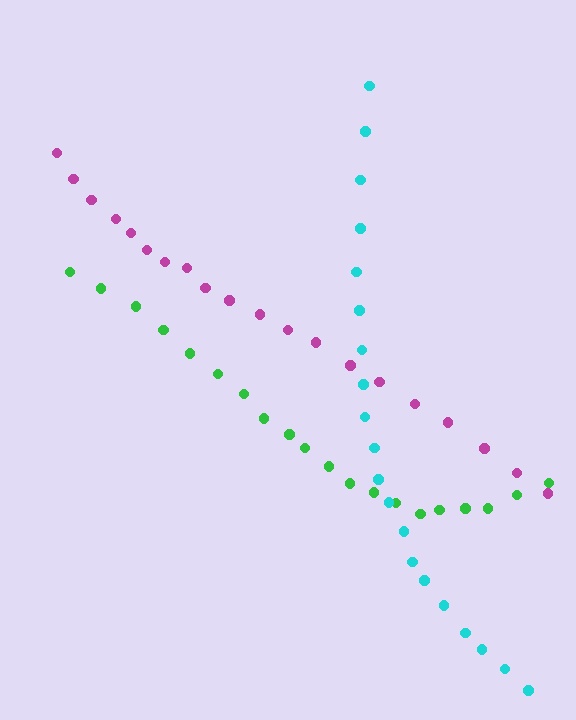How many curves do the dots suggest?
There are 3 distinct paths.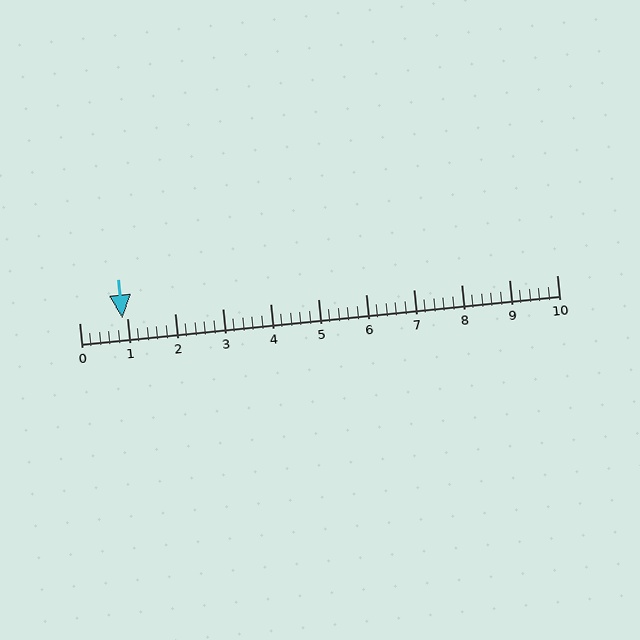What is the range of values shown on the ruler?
The ruler shows values from 0 to 10.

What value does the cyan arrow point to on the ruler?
The cyan arrow points to approximately 0.9.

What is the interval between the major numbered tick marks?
The major tick marks are spaced 1 units apart.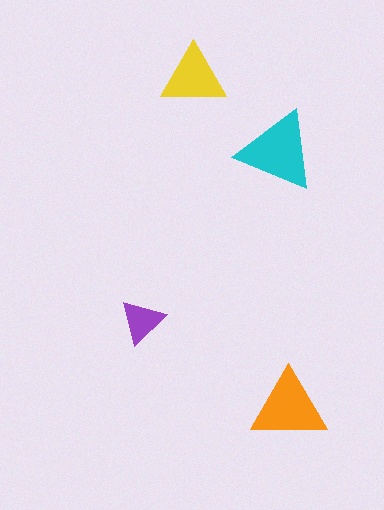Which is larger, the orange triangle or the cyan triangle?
The cyan one.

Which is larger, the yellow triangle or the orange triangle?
The orange one.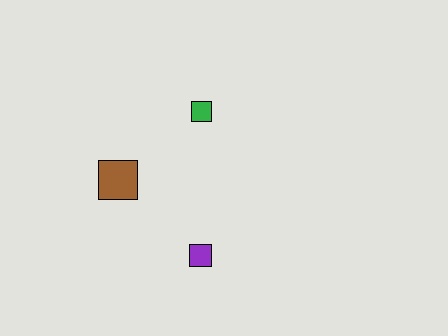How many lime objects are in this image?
There are no lime objects.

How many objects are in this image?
There are 3 objects.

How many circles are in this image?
There are no circles.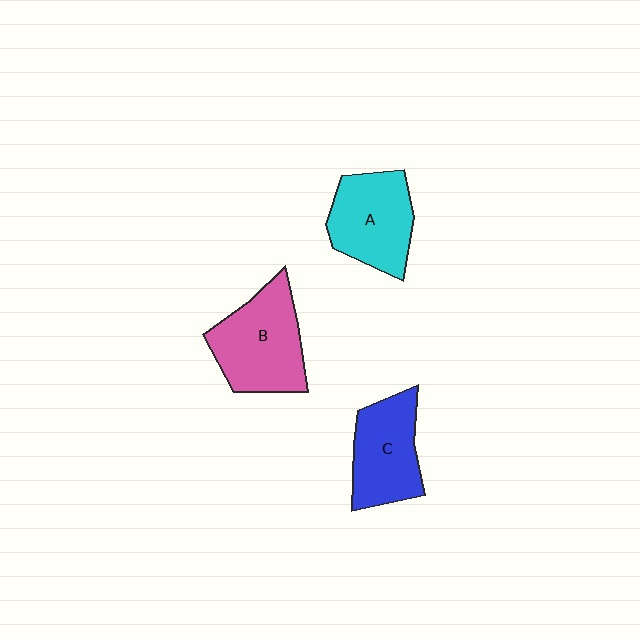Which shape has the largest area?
Shape B (pink).